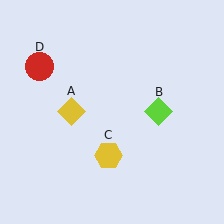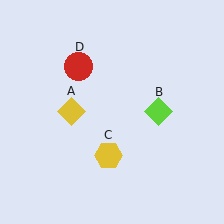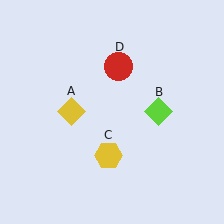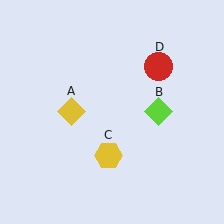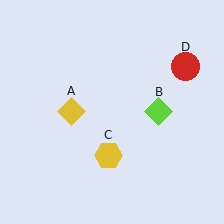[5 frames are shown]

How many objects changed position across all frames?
1 object changed position: red circle (object D).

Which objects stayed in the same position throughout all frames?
Yellow diamond (object A) and lime diamond (object B) and yellow hexagon (object C) remained stationary.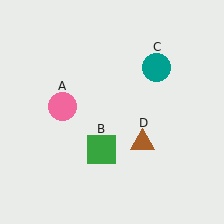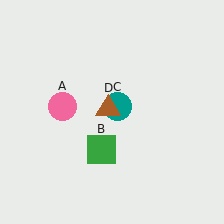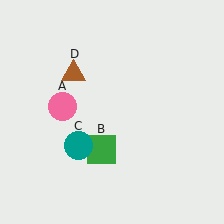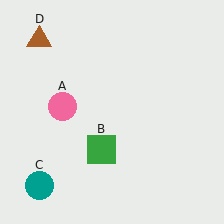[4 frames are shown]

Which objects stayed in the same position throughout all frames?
Pink circle (object A) and green square (object B) remained stationary.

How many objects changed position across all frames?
2 objects changed position: teal circle (object C), brown triangle (object D).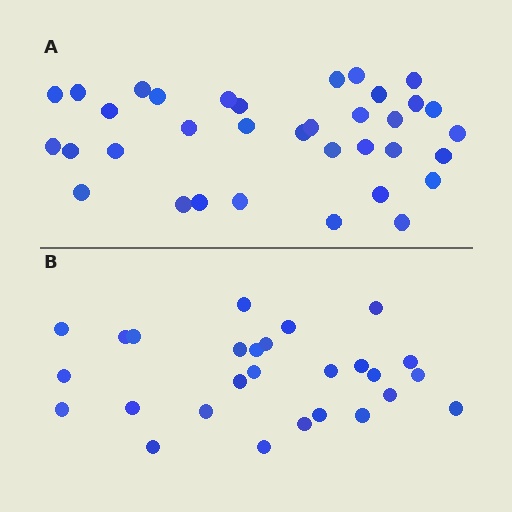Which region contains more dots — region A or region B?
Region A (the top region) has more dots.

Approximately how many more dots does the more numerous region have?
Region A has roughly 8 or so more dots than region B.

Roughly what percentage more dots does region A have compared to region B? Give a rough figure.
About 30% more.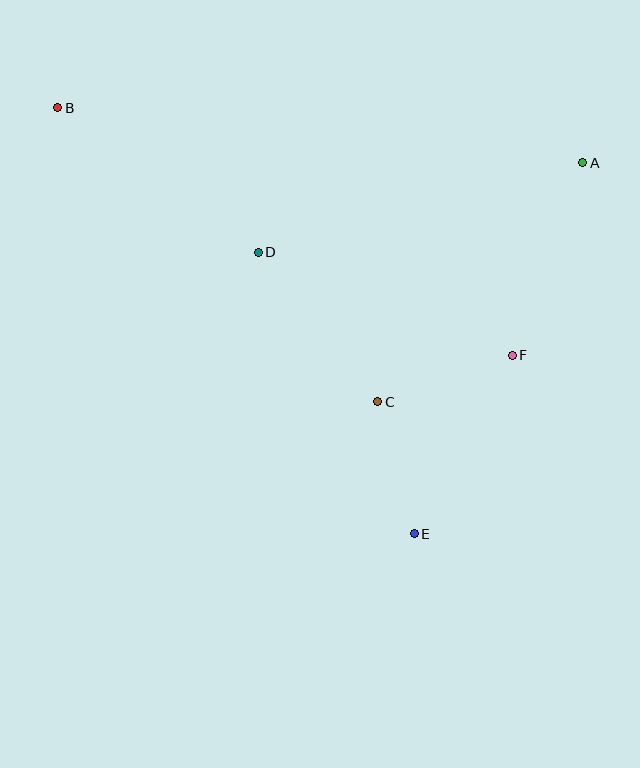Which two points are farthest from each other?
Points B and E are farthest from each other.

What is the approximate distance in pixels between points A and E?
The distance between A and E is approximately 408 pixels.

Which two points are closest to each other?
Points C and E are closest to each other.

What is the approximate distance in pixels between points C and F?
The distance between C and F is approximately 142 pixels.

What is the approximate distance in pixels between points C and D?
The distance between C and D is approximately 192 pixels.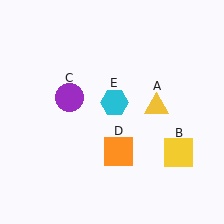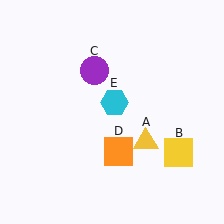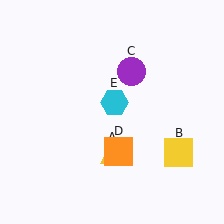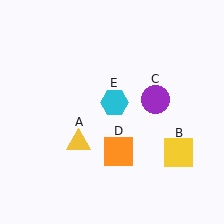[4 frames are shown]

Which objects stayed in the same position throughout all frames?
Yellow square (object B) and orange square (object D) and cyan hexagon (object E) remained stationary.